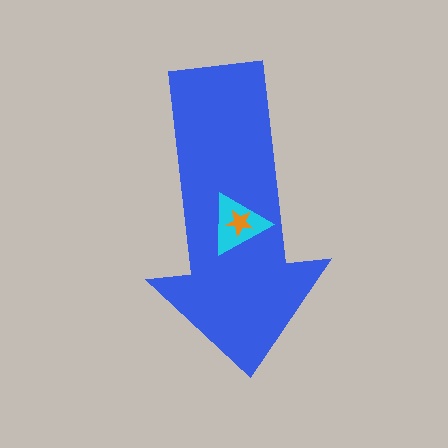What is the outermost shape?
The blue arrow.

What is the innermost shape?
The orange star.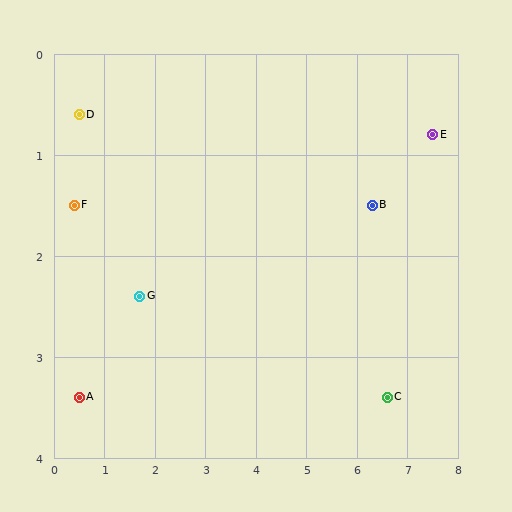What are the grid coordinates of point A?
Point A is at approximately (0.5, 3.4).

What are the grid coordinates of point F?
Point F is at approximately (0.4, 1.5).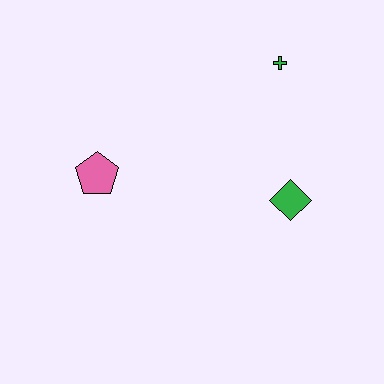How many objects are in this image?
There are 3 objects.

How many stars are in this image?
There are no stars.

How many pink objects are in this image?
There is 1 pink object.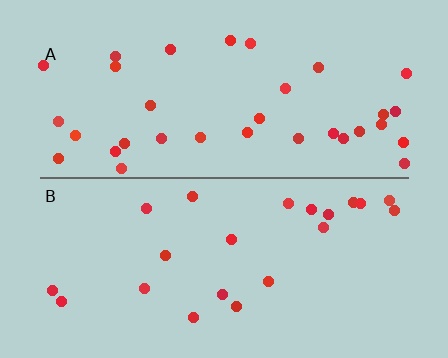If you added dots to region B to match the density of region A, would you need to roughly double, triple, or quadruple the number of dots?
Approximately double.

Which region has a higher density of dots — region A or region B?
A (the top).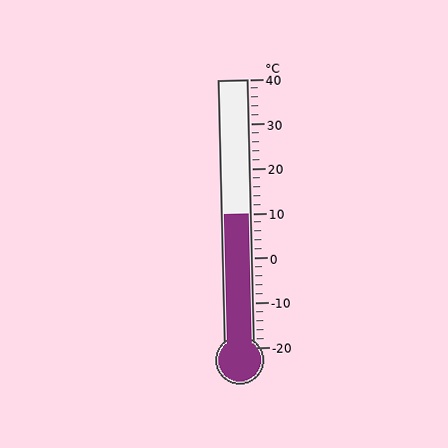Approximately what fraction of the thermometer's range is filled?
The thermometer is filled to approximately 50% of its range.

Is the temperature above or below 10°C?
The temperature is at 10°C.